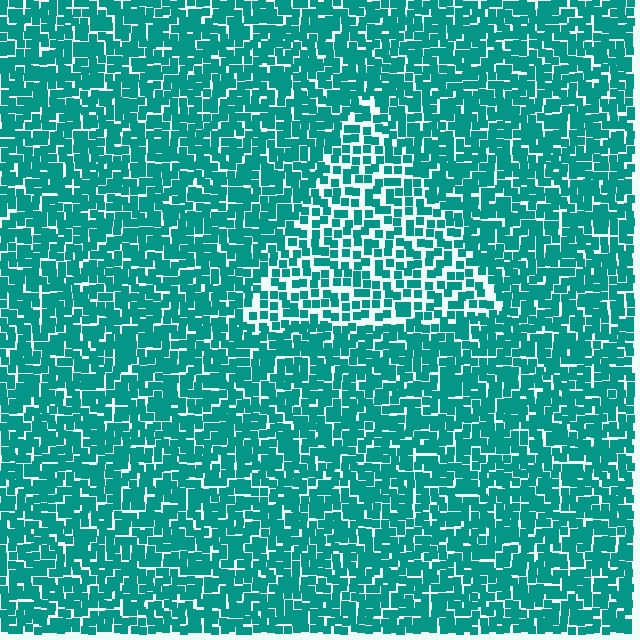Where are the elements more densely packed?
The elements are more densely packed outside the triangle boundary.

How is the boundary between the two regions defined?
The boundary is defined by a change in element density (approximately 1.6x ratio). All elements are the same color, size, and shape.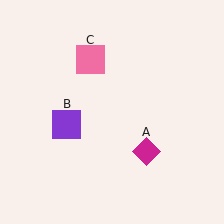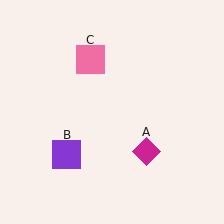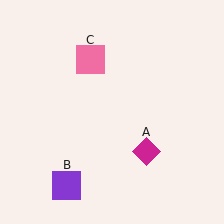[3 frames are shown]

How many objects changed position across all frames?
1 object changed position: purple square (object B).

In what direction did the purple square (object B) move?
The purple square (object B) moved down.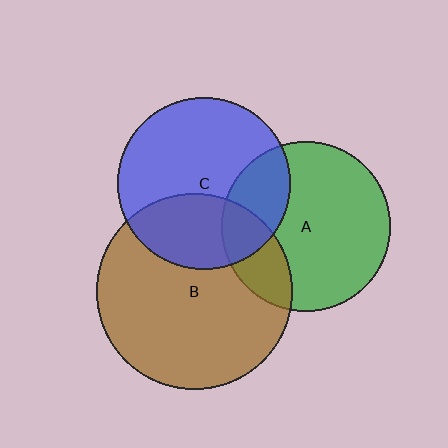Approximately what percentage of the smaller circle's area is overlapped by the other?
Approximately 25%.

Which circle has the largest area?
Circle B (brown).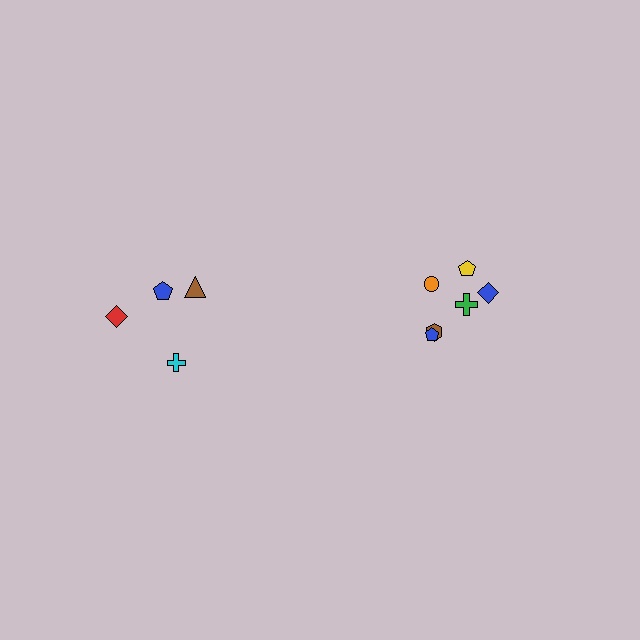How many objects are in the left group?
There are 4 objects.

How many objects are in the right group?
There are 6 objects.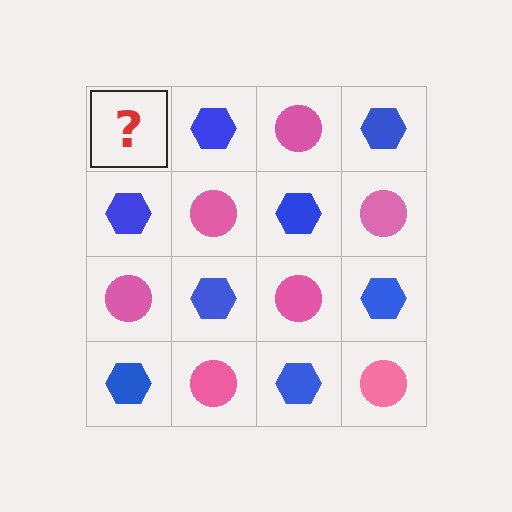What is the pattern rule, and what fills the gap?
The rule is that it alternates pink circle and blue hexagon in a checkerboard pattern. The gap should be filled with a pink circle.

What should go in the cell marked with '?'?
The missing cell should contain a pink circle.